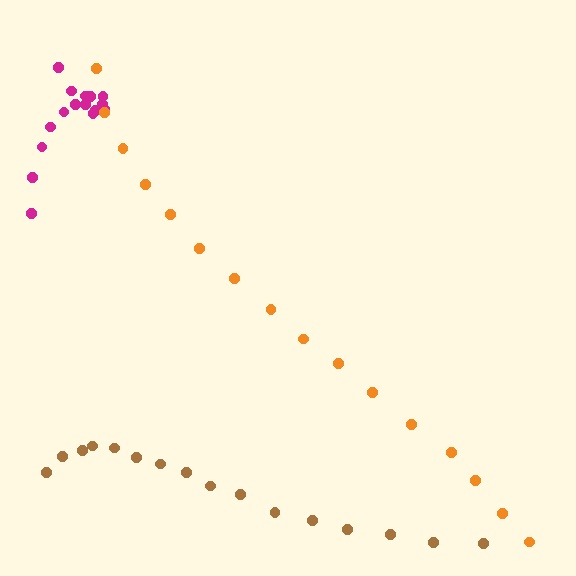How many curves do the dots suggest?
There are 3 distinct paths.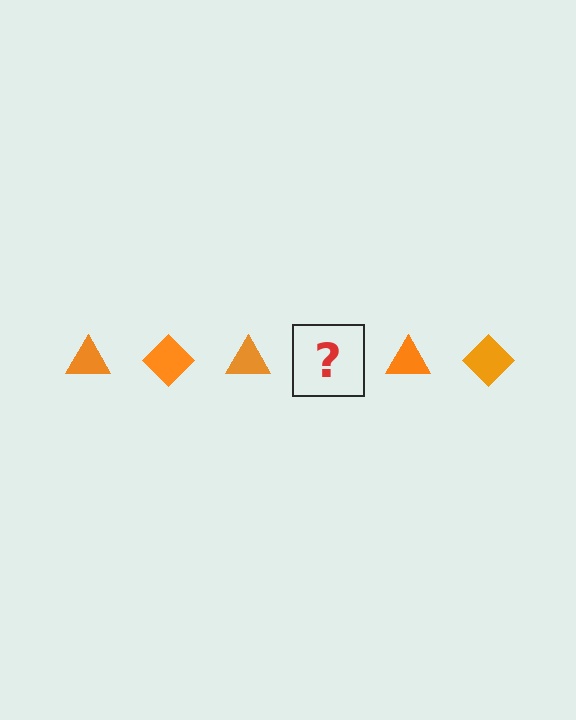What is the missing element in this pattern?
The missing element is an orange diamond.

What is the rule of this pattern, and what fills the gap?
The rule is that the pattern cycles through triangle, diamond shapes in orange. The gap should be filled with an orange diamond.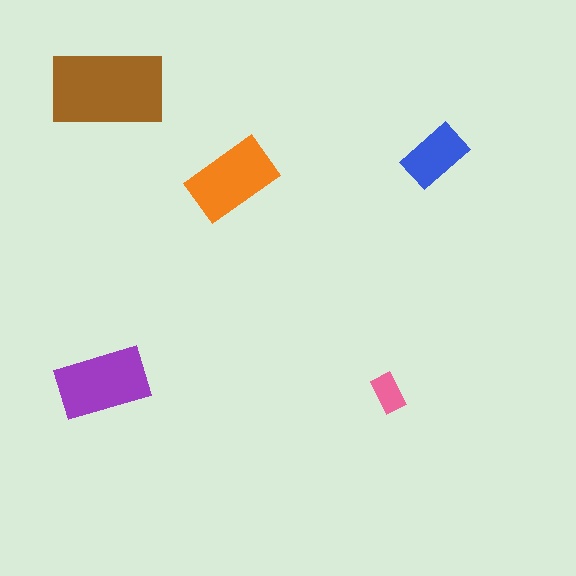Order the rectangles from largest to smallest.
the brown one, the purple one, the orange one, the blue one, the pink one.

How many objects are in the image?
There are 5 objects in the image.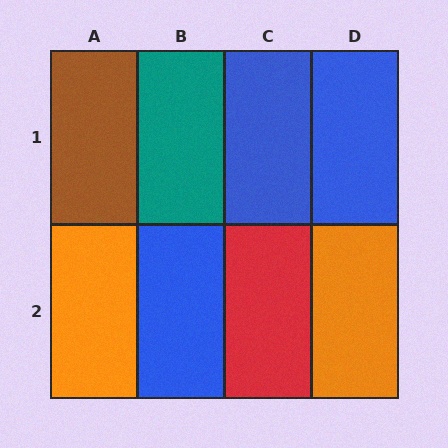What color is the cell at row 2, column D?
Orange.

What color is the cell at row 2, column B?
Blue.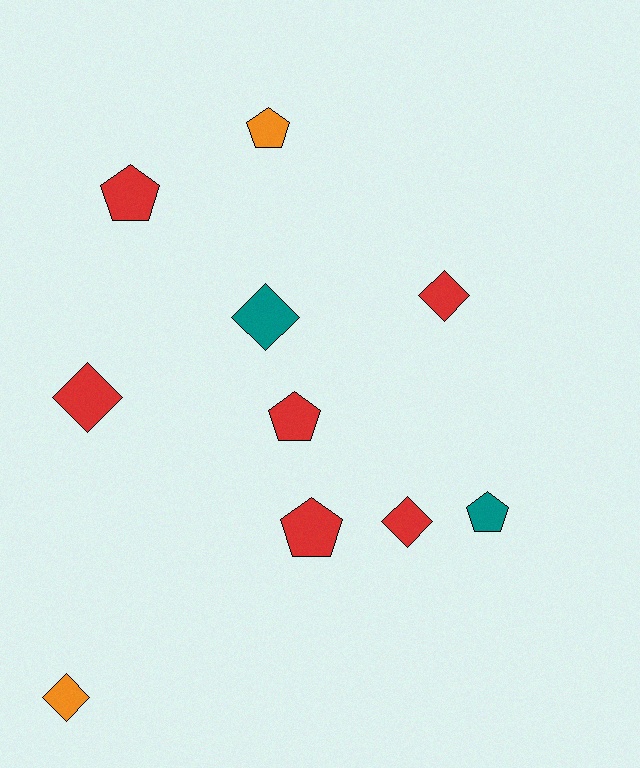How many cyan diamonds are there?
There are no cyan diamonds.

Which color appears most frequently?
Red, with 6 objects.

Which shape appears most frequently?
Diamond, with 5 objects.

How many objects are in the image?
There are 10 objects.